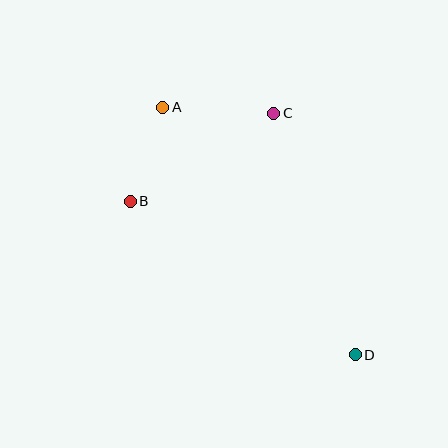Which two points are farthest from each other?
Points A and D are farthest from each other.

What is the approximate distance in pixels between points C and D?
The distance between C and D is approximately 255 pixels.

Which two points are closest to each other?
Points A and B are closest to each other.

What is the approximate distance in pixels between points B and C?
The distance between B and C is approximately 168 pixels.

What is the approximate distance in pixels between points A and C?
The distance between A and C is approximately 111 pixels.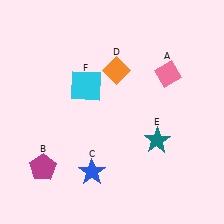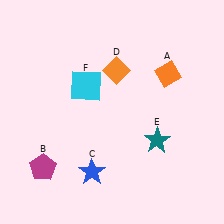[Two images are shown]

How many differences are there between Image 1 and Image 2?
There is 1 difference between the two images.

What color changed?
The diamond (A) changed from pink in Image 1 to orange in Image 2.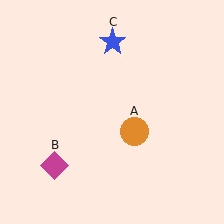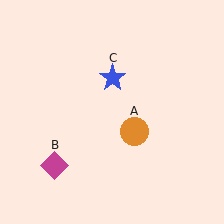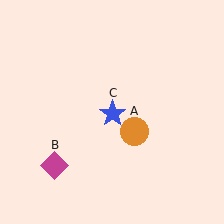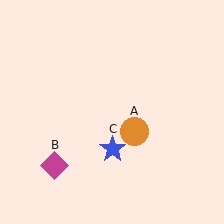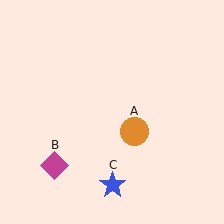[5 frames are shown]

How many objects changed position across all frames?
1 object changed position: blue star (object C).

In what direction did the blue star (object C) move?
The blue star (object C) moved down.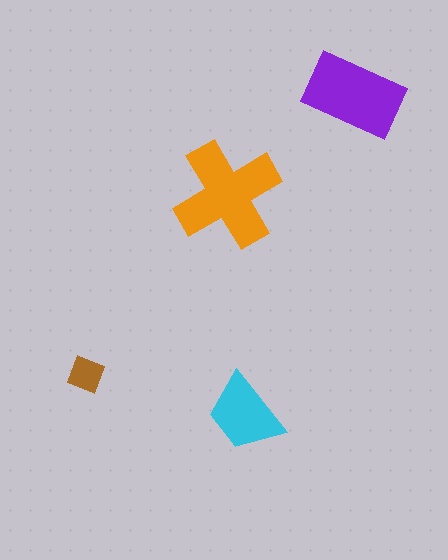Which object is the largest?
The orange cross.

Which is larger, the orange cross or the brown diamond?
The orange cross.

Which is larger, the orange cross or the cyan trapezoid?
The orange cross.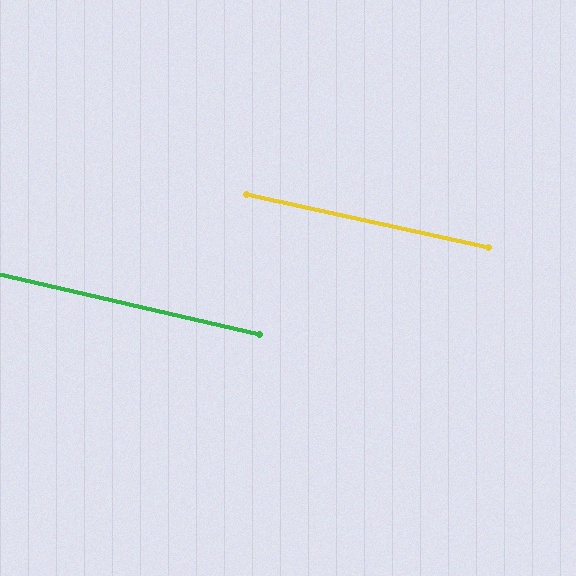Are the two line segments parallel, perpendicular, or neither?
Parallel — their directions differ by only 0.7°.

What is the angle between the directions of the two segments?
Approximately 1 degree.